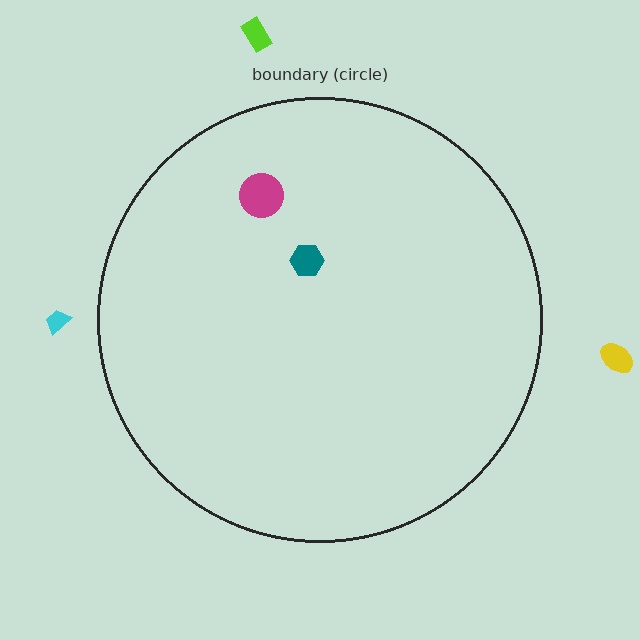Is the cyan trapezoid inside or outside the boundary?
Outside.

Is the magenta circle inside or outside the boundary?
Inside.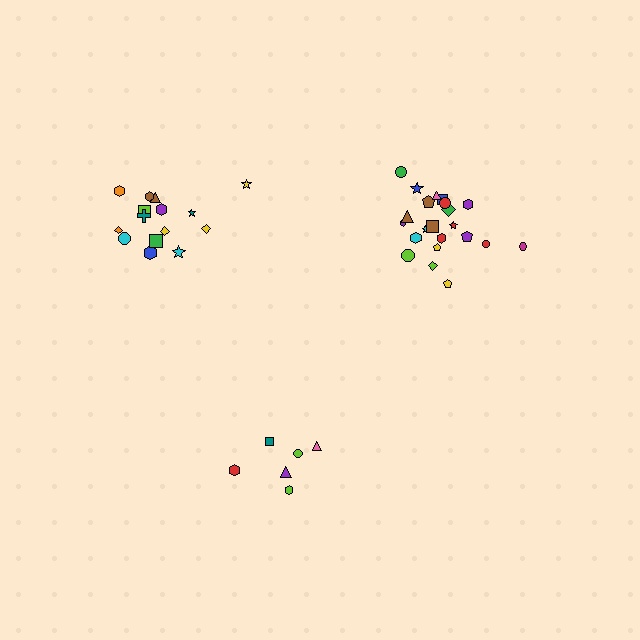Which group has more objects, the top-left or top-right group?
The top-right group.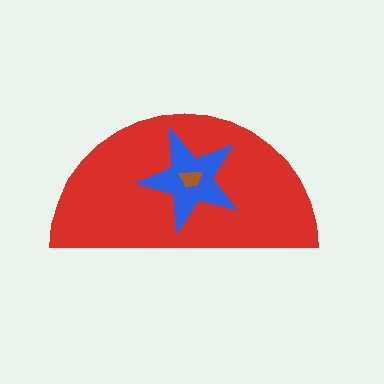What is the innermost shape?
The brown trapezoid.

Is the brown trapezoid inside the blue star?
Yes.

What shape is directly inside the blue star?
The brown trapezoid.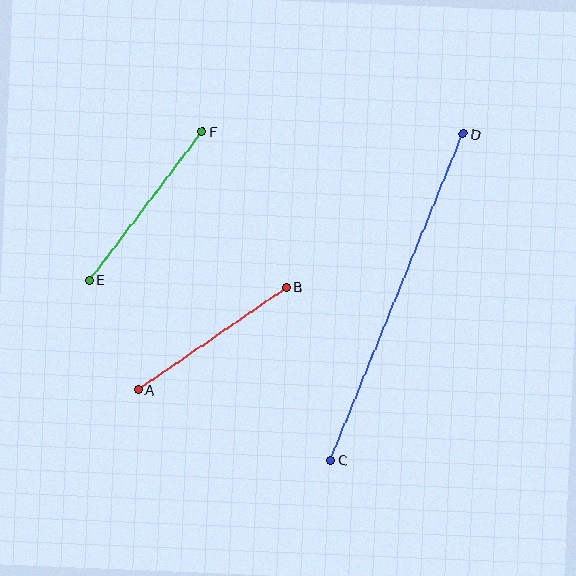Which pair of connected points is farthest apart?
Points C and D are farthest apart.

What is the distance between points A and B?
The distance is approximately 180 pixels.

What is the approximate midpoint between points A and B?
The midpoint is at approximately (212, 338) pixels.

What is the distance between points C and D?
The distance is approximately 352 pixels.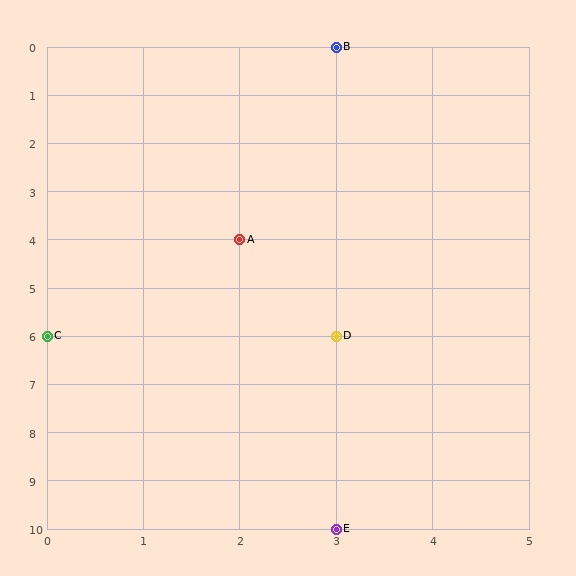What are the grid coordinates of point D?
Point D is at grid coordinates (3, 6).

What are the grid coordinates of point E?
Point E is at grid coordinates (3, 10).